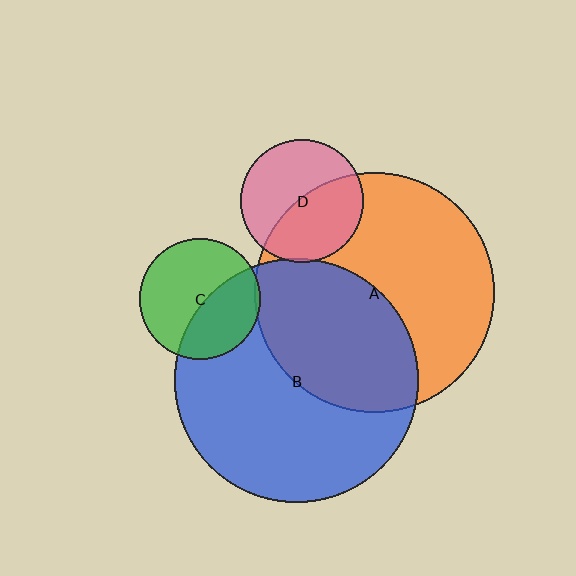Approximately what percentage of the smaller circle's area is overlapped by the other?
Approximately 40%.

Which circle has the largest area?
Circle B (blue).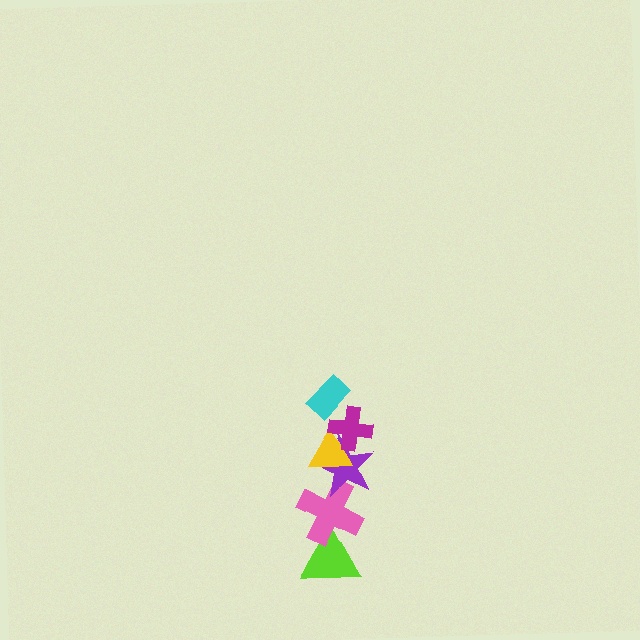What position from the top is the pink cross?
The pink cross is 5th from the top.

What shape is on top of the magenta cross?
The cyan rectangle is on top of the magenta cross.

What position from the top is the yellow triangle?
The yellow triangle is 3rd from the top.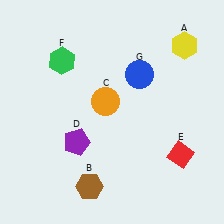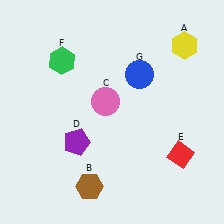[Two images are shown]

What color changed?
The circle (C) changed from orange in Image 1 to pink in Image 2.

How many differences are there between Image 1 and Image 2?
There is 1 difference between the two images.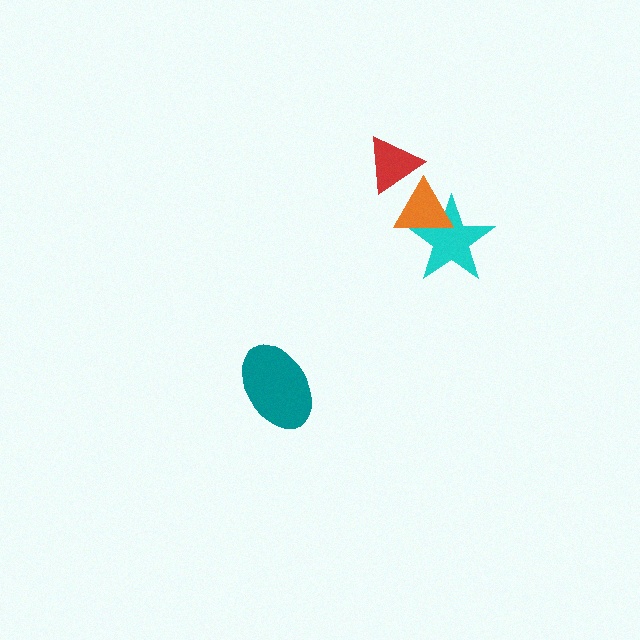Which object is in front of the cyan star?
The orange triangle is in front of the cyan star.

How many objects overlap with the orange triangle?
2 objects overlap with the orange triangle.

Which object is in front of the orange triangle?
The red triangle is in front of the orange triangle.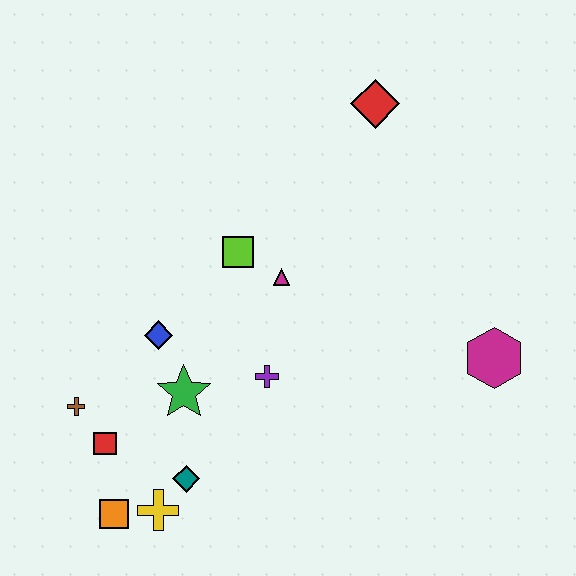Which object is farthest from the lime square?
The orange square is farthest from the lime square.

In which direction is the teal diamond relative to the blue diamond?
The teal diamond is below the blue diamond.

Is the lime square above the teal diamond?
Yes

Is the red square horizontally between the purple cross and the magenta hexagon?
No